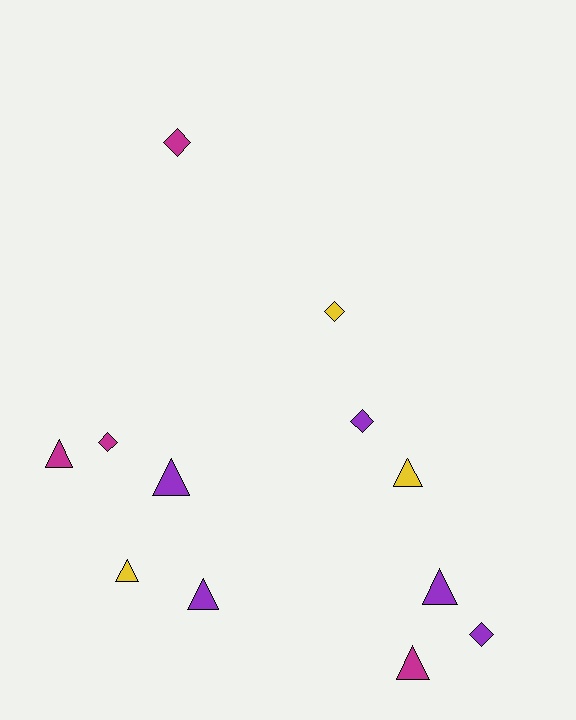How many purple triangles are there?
There are 3 purple triangles.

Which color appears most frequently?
Purple, with 5 objects.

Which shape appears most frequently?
Triangle, with 7 objects.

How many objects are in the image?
There are 12 objects.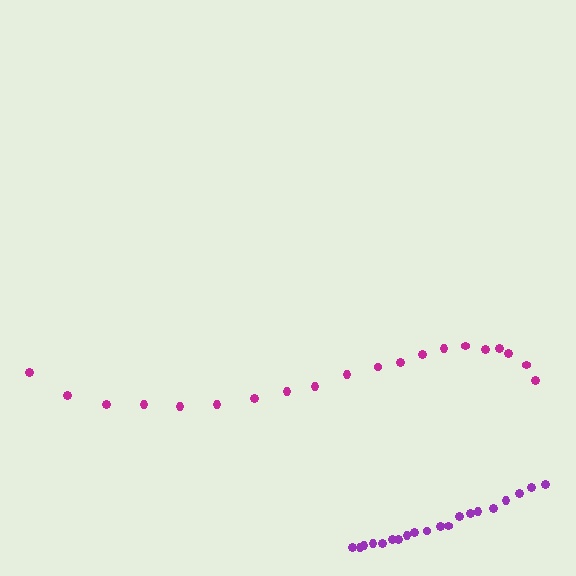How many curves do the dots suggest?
There are 2 distinct paths.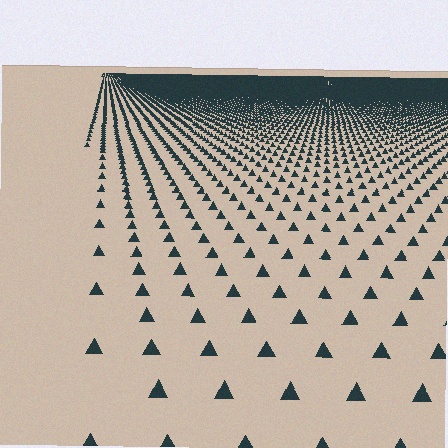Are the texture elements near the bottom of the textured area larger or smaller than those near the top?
Larger. Near the bottom, elements are closer to the viewer and appear at a bigger on-screen size.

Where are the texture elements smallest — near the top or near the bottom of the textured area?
Near the top.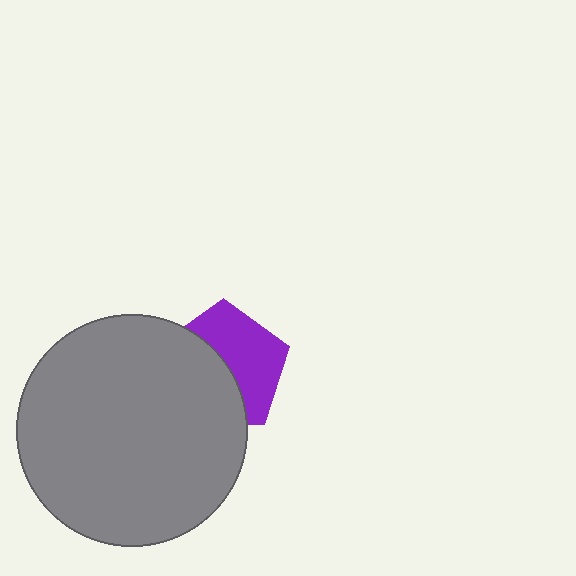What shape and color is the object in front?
The object in front is a gray circle.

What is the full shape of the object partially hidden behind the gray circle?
The partially hidden object is a purple pentagon.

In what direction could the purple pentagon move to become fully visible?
The purple pentagon could move right. That would shift it out from behind the gray circle entirely.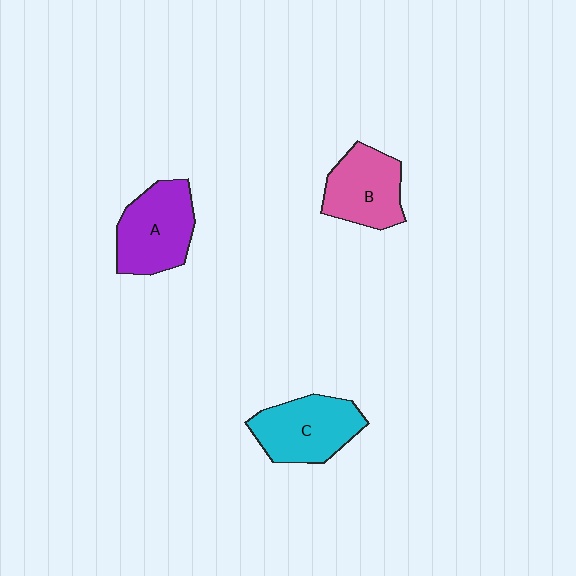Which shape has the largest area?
Shape A (purple).